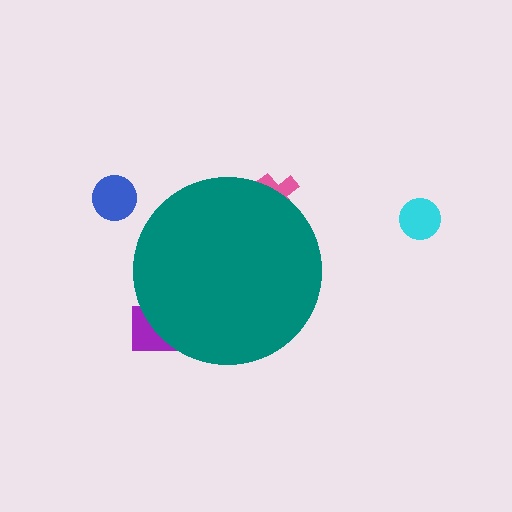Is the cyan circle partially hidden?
No, the cyan circle is fully visible.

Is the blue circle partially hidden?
No, the blue circle is fully visible.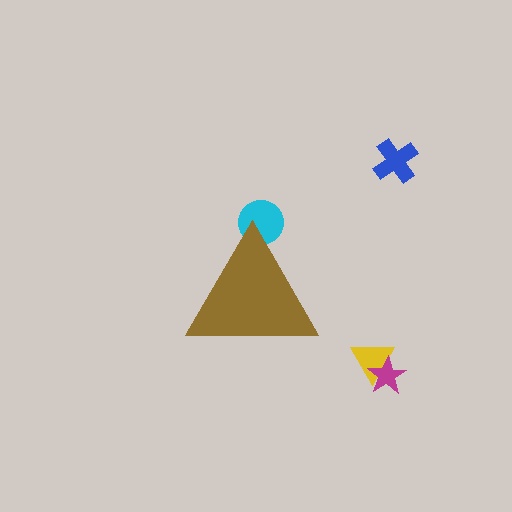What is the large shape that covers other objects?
A brown triangle.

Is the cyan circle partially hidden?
Yes, the cyan circle is partially hidden behind the brown triangle.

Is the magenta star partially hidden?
No, the magenta star is fully visible.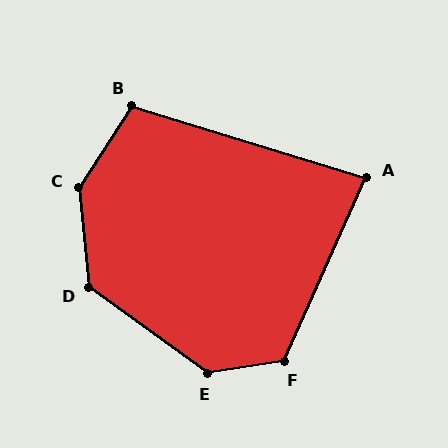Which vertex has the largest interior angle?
C, at approximately 141 degrees.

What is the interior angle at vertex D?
Approximately 131 degrees (obtuse).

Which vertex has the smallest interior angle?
A, at approximately 83 degrees.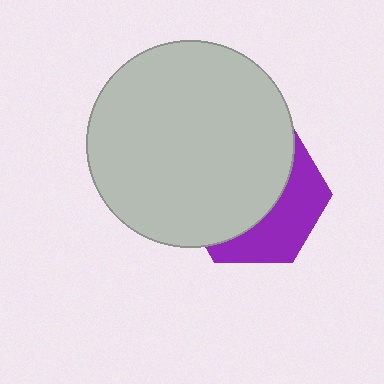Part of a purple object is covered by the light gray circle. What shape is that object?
It is a hexagon.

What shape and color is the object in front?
The object in front is a light gray circle.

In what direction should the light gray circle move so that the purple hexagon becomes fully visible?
The light gray circle should move toward the upper-left. That is the shortest direction to clear the overlap and leave the purple hexagon fully visible.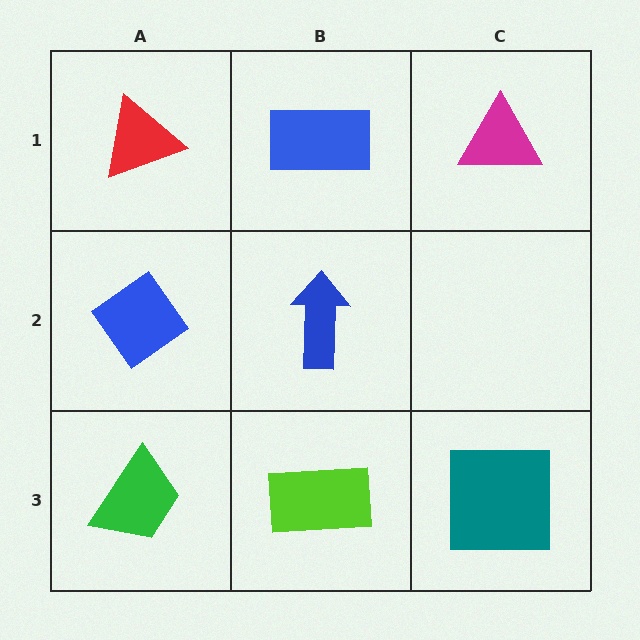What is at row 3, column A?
A green trapezoid.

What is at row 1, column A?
A red triangle.